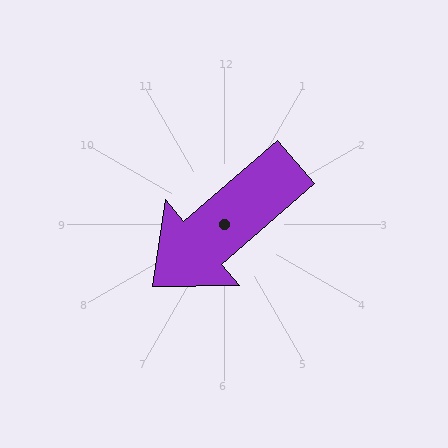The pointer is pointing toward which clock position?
Roughly 8 o'clock.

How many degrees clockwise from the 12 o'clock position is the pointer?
Approximately 229 degrees.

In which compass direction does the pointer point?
Southwest.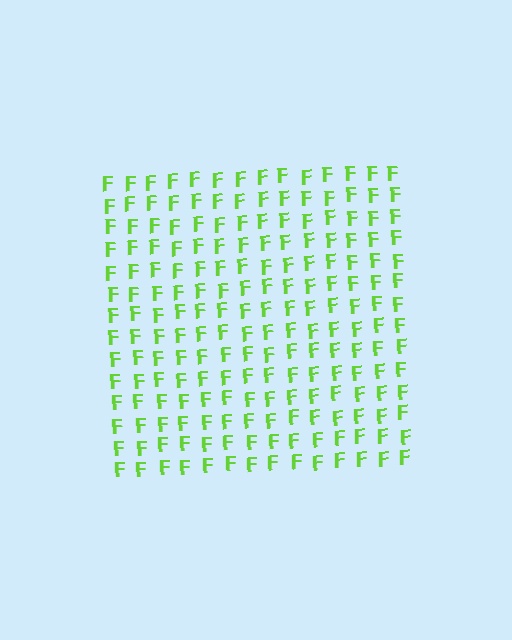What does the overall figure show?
The overall figure shows a square.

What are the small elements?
The small elements are letter F's.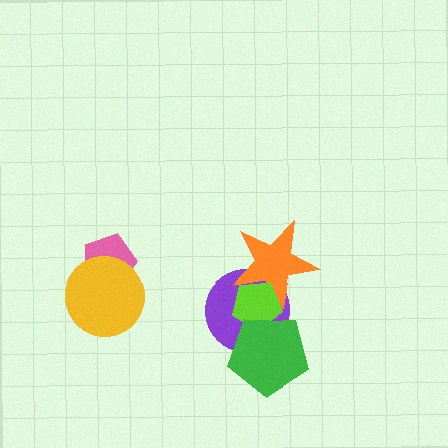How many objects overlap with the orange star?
2 objects overlap with the orange star.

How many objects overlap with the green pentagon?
2 objects overlap with the green pentagon.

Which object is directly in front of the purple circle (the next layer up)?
The orange star is directly in front of the purple circle.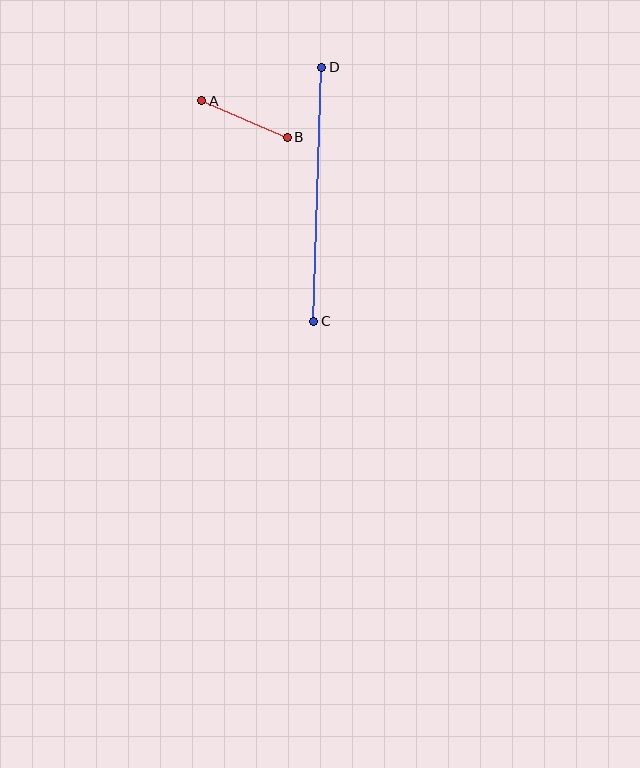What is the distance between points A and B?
The distance is approximately 93 pixels.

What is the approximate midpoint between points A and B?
The midpoint is at approximately (245, 119) pixels.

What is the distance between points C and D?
The distance is approximately 254 pixels.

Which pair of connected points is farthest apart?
Points C and D are farthest apart.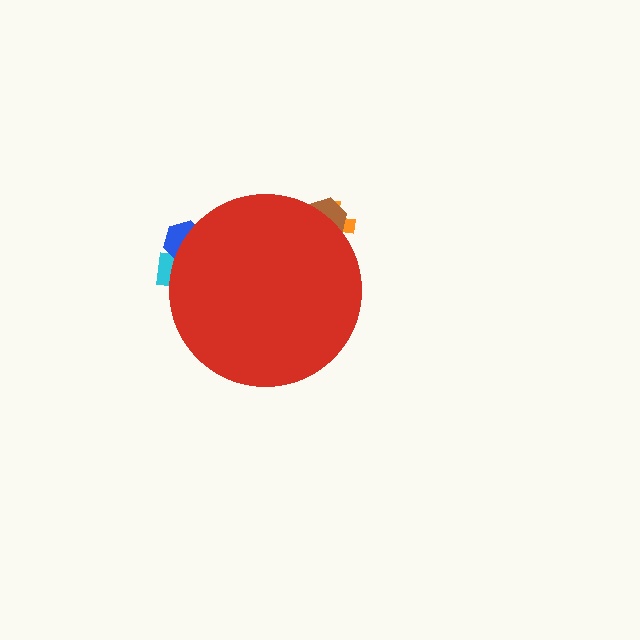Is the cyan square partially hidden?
Yes, the cyan square is partially hidden behind the red circle.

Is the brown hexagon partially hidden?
Yes, the brown hexagon is partially hidden behind the red circle.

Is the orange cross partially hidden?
Yes, the orange cross is partially hidden behind the red circle.